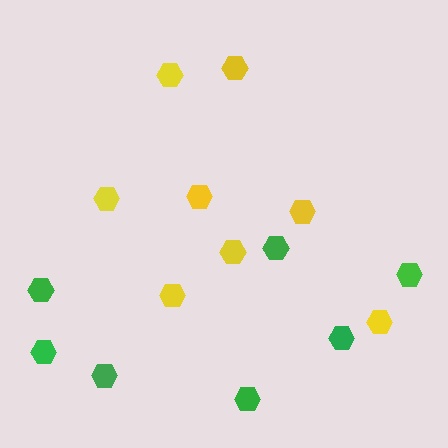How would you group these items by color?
There are 2 groups: one group of yellow hexagons (8) and one group of green hexagons (7).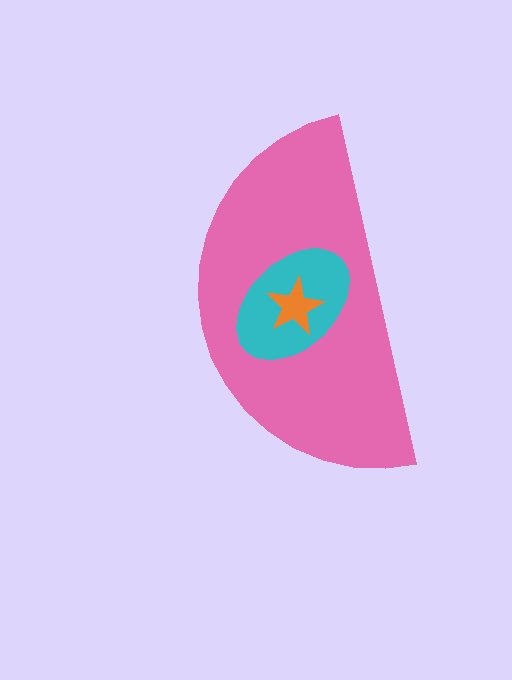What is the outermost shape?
The pink semicircle.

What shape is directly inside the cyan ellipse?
The orange star.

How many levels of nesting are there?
3.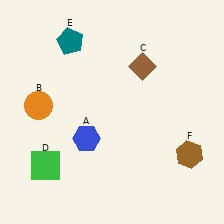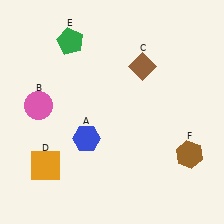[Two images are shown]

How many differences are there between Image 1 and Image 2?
There are 3 differences between the two images.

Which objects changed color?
B changed from orange to pink. D changed from green to orange. E changed from teal to green.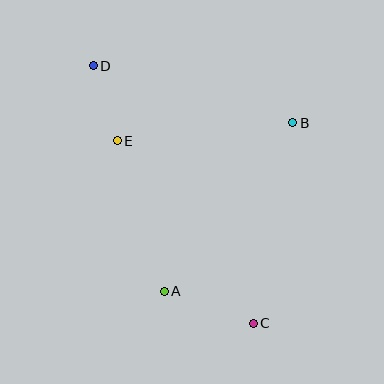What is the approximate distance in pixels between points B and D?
The distance between B and D is approximately 208 pixels.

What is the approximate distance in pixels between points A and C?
The distance between A and C is approximately 94 pixels.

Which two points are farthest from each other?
Points C and D are farthest from each other.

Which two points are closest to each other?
Points D and E are closest to each other.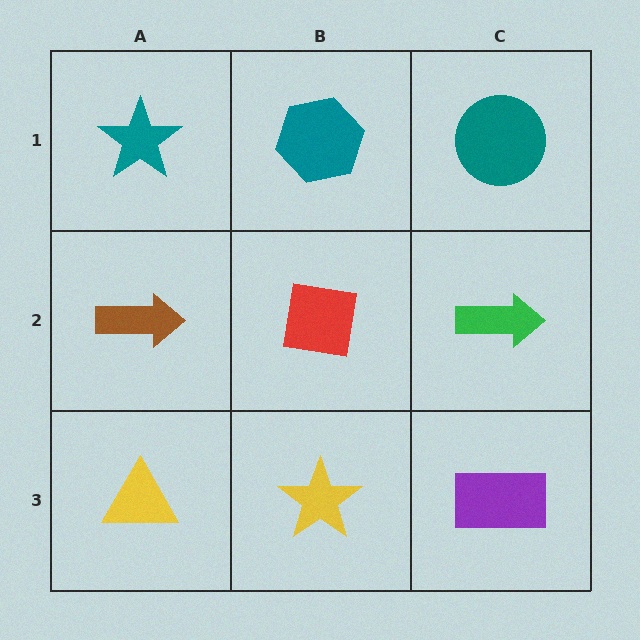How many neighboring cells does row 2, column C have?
3.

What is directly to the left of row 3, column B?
A yellow triangle.